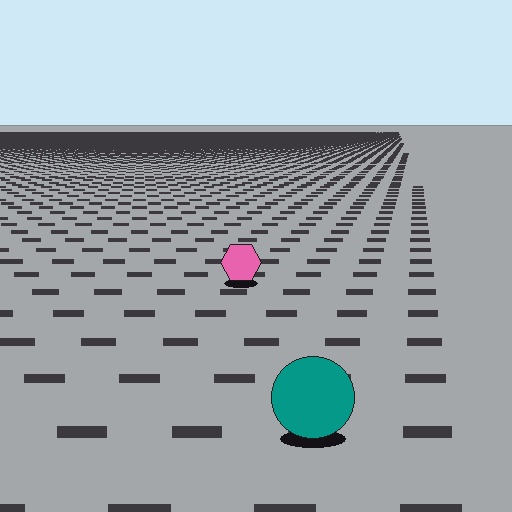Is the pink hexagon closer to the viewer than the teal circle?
No. The teal circle is closer — you can tell from the texture gradient: the ground texture is coarser near it.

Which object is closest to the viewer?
The teal circle is closest. The texture marks near it are larger and more spread out.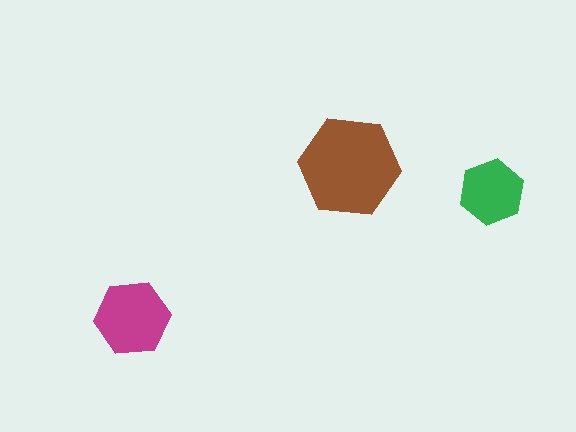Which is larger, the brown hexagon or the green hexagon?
The brown one.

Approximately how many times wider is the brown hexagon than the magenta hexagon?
About 1.5 times wider.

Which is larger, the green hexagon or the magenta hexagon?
The magenta one.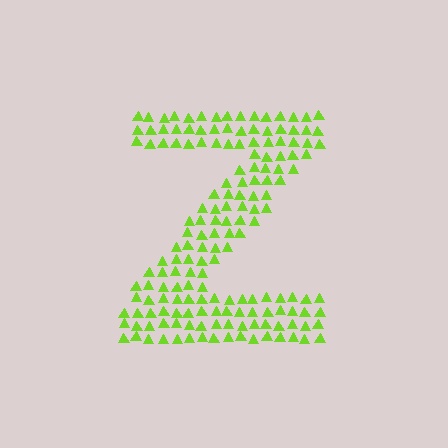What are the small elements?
The small elements are triangles.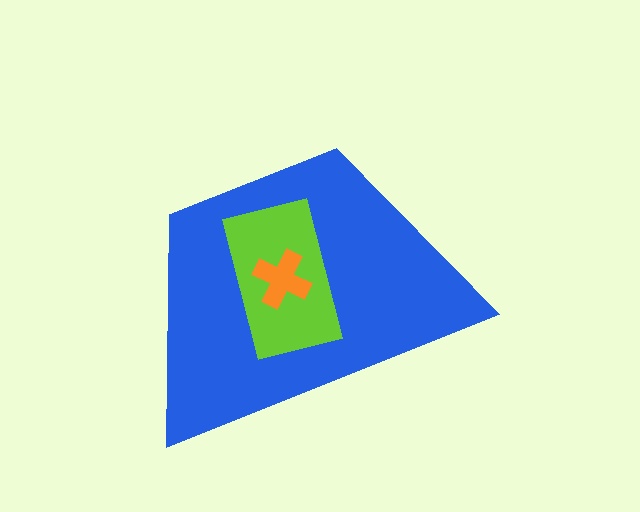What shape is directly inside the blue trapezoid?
The lime rectangle.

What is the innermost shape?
The orange cross.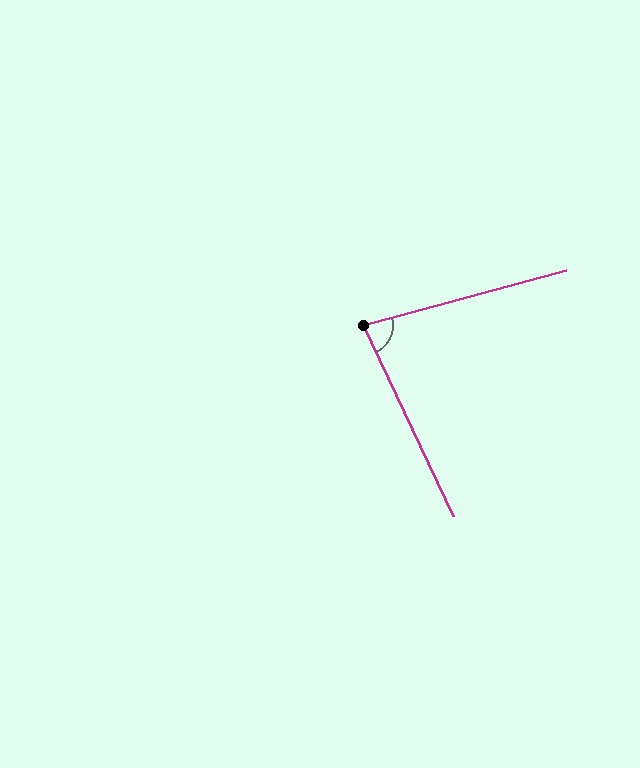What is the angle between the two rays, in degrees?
Approximately 80 degrees.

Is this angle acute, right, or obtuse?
It is acute.